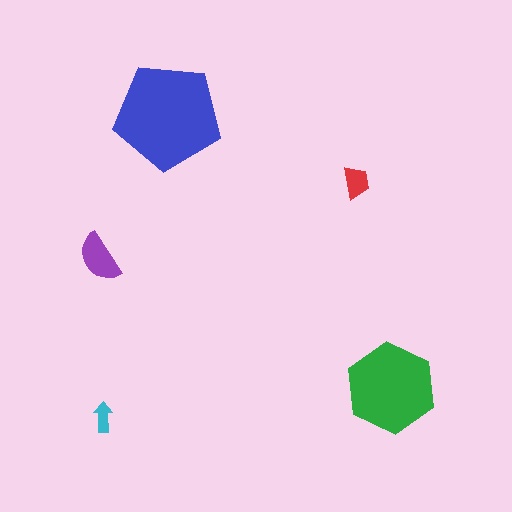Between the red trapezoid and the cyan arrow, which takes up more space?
The red trapezoid.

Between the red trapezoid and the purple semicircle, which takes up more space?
The purple semicircle.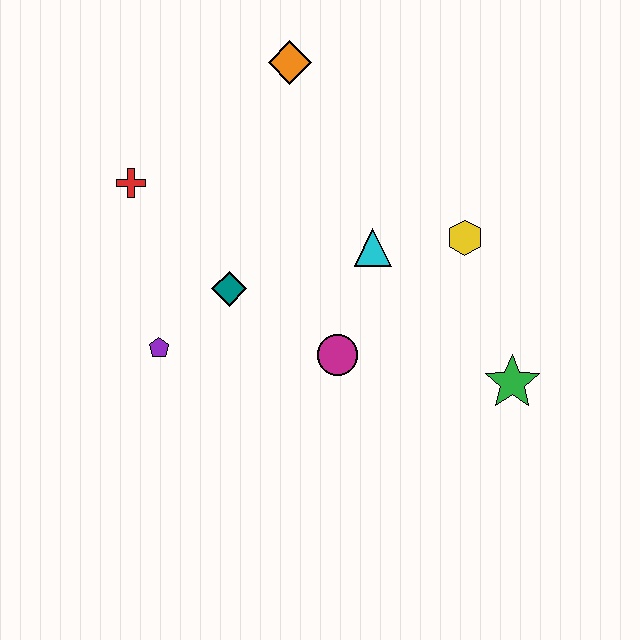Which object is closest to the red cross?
The teal diamond is closest to the red cross.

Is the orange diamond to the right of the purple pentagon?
Yes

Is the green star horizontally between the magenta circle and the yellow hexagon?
No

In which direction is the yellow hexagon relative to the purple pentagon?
The yellow hexagon is to the right of the purple pentagon.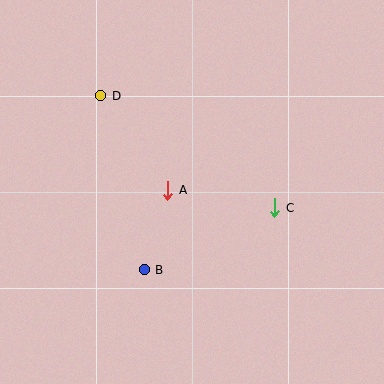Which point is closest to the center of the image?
Point A at (168, 190) is closest to the center.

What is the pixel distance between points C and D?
The distance between C and D is 207 pixels.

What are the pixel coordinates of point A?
Point A is at (168, 190).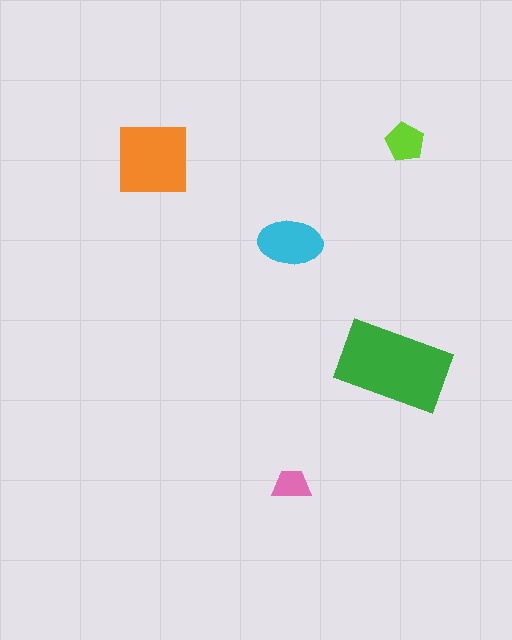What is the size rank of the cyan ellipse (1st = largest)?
3rd.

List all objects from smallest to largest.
The pink trapezoid, the lime pentagon, the cyan ellipse, the orange square, the green rectangle.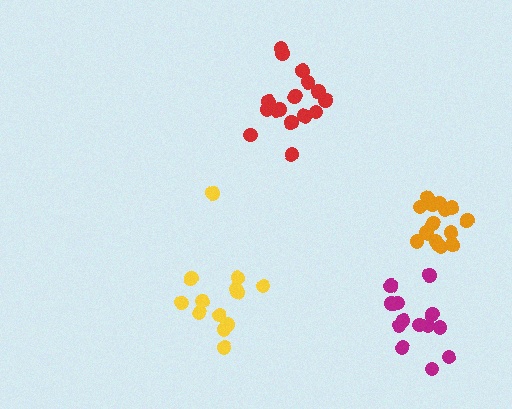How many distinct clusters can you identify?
There are 4 distinct clusters.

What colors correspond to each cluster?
The clusters are colored: yellow, magenta, orange, red.